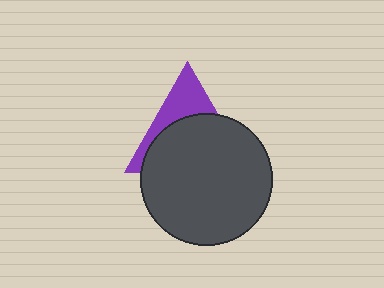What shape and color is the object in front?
The object in front is a dark gray circle.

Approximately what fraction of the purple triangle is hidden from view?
Roughly 66% of the purple triangle is hidden behind the dark gray circle.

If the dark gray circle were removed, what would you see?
You would see the complete purple triangle.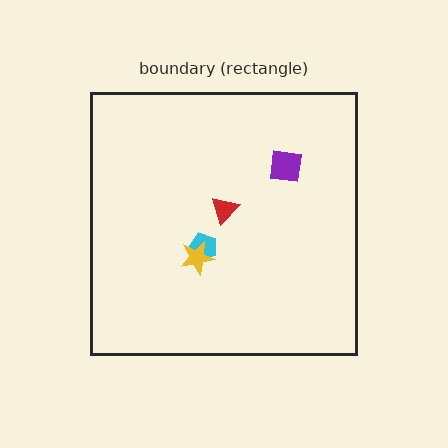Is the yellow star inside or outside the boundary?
Inside.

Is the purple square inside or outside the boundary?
Inside.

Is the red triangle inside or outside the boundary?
Inside.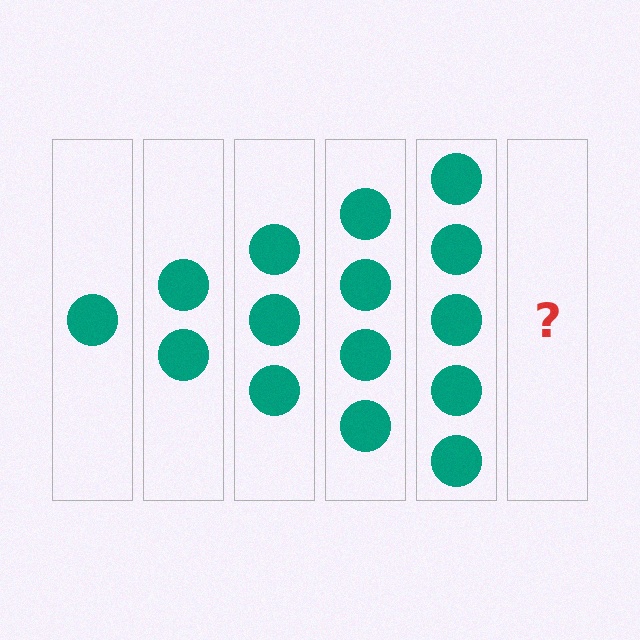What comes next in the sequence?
The next element should be 6 circles.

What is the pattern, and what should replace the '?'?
The pattern is that each step adds one more circle. The '?' should be 6 circles.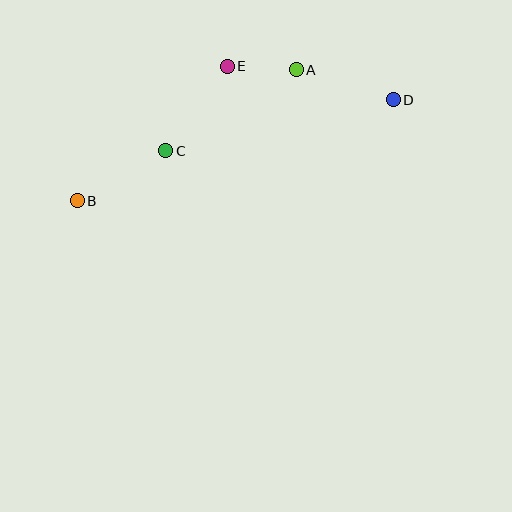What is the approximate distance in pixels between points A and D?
The distance between A and D is approximately 101 pixels.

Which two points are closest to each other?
Points A and E are closest to each other.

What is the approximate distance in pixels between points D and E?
The distance between D and E is approximately 169 pixels.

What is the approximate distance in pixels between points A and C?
The distance between A and C is approximately 154 pixels.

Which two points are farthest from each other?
Points B and D are farthest from each other.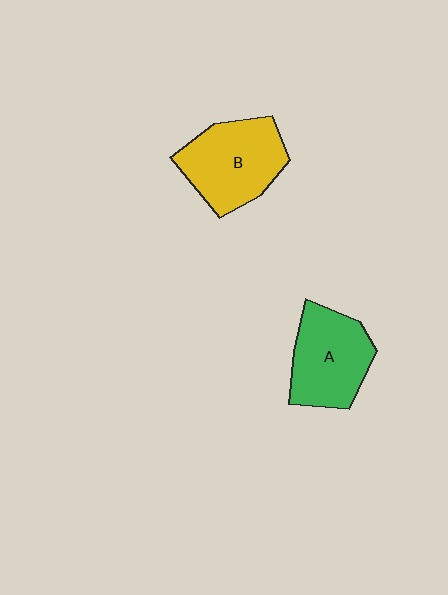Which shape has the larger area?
Shape B (yellow).